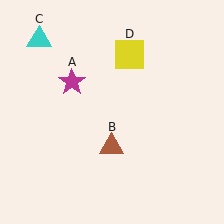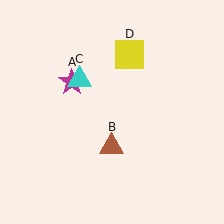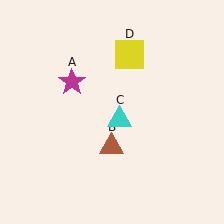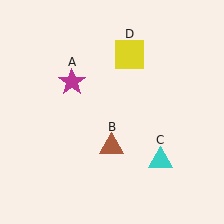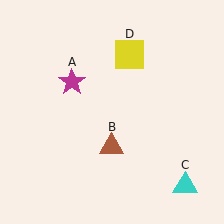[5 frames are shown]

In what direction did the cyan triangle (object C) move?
The cyan triangle (object C) moved down and to the right.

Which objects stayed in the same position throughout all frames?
Magenta star (object A) and brown triangle (object B) and yellow square (object D) remained stationary.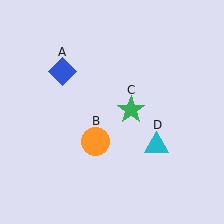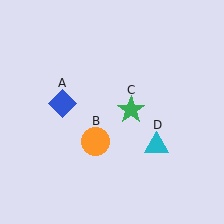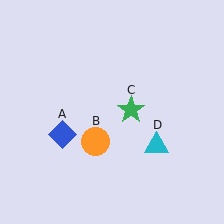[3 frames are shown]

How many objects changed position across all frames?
1 object changed position: blue diamond (object A).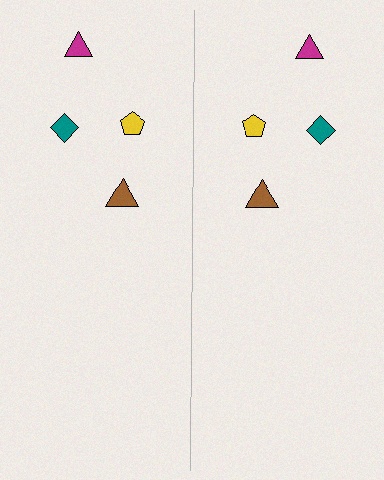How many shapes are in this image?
There are 8 shapes in this image.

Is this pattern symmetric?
Yes, this pattern has bilateral (reflection) symmetry.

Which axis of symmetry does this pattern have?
The pattern has a vertical axis of symmetry running through the center of the image.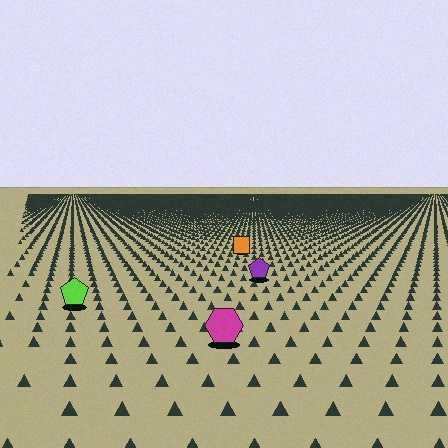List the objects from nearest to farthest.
From nearest to farthest: the magenta hexagon, the lime pentagon, the purple pentagon, the orange square.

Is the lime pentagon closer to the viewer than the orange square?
Yes. The lime pentagon is closer — you can tell from the texture gradient: the ground texture is coarser near it.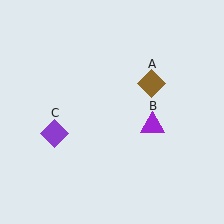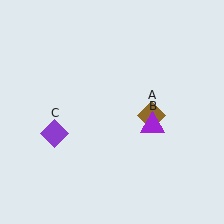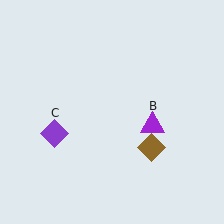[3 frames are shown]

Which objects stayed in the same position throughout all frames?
Purple triangle (object B) and purple diamond (object C) remained stationary.